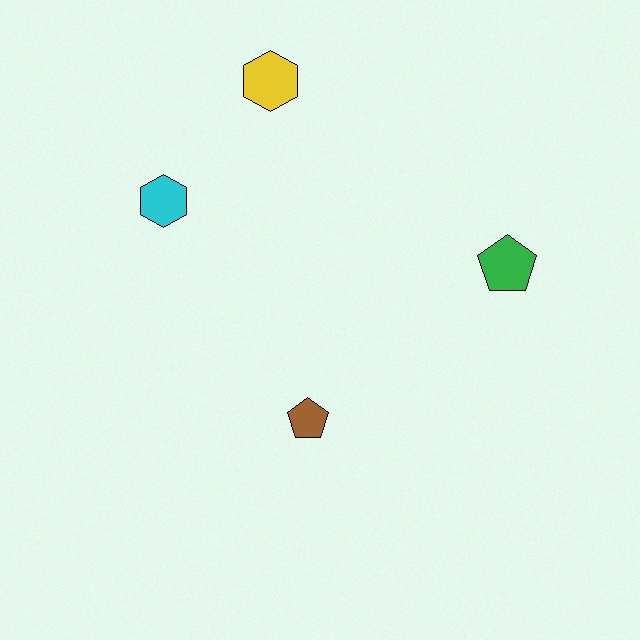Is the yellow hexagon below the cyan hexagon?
No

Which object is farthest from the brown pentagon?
The yellow hexagon is farthest from the brown pentagon.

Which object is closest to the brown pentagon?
The green pentagon is closest to the brown pentagon.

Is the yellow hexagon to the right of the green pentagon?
No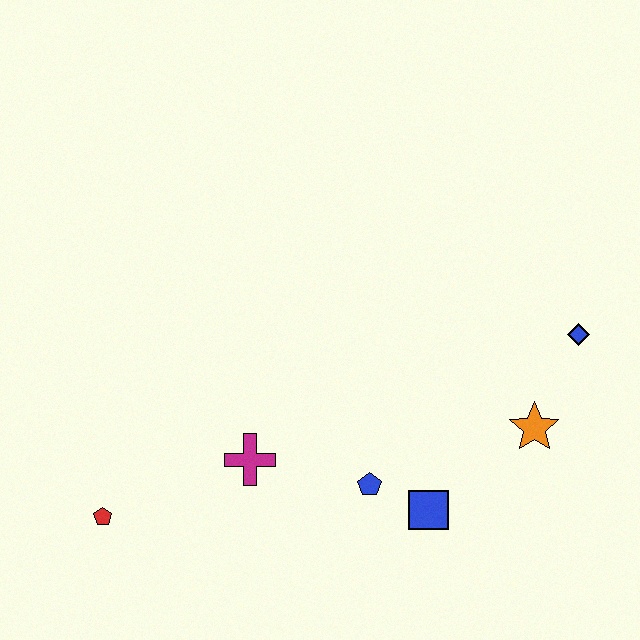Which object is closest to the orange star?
The blue diamond is closest to the orange star.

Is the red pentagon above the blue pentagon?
No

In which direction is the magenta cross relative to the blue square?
The magenta cross is to the left of the blue square.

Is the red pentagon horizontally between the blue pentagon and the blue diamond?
No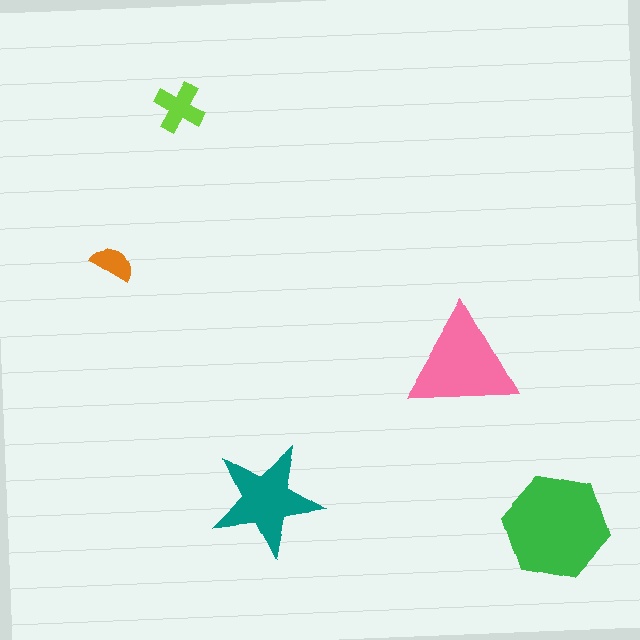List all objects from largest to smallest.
The green hexagon, the pink triangle, the teal star, the lime cross, the orange semicircle.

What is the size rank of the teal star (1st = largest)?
3rd.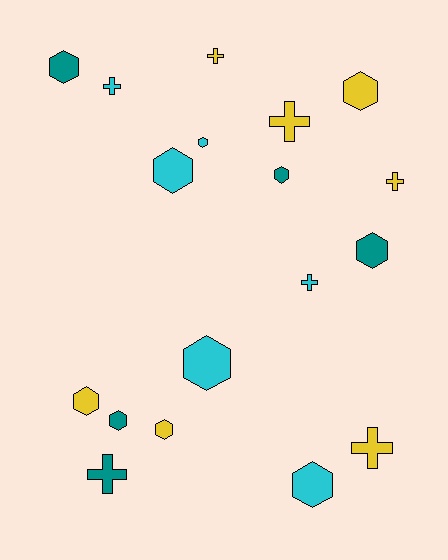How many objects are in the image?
There are 18 objects.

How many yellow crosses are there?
There are 4 yellow crosses.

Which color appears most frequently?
Yellow, with 7 objects.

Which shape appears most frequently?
Hexagon, with 11 objects.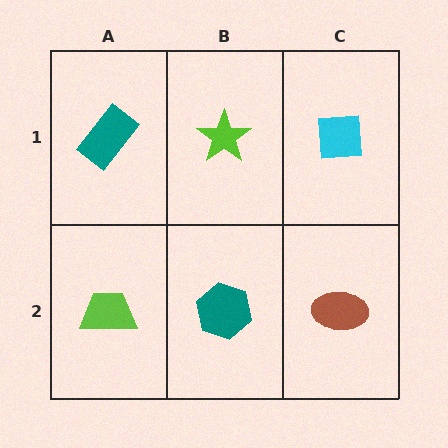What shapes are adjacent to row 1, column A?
A lime trapezoid (row 2, column A), a lime star (row 1, column B).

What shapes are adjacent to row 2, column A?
A teal rectangle (row 1, column A), a teal hexagon (row 2, column B).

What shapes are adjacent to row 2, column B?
A lime star (row 1, column B), a lime trapezoid (row 2, column A), a brown ellipse (row 2, column C).